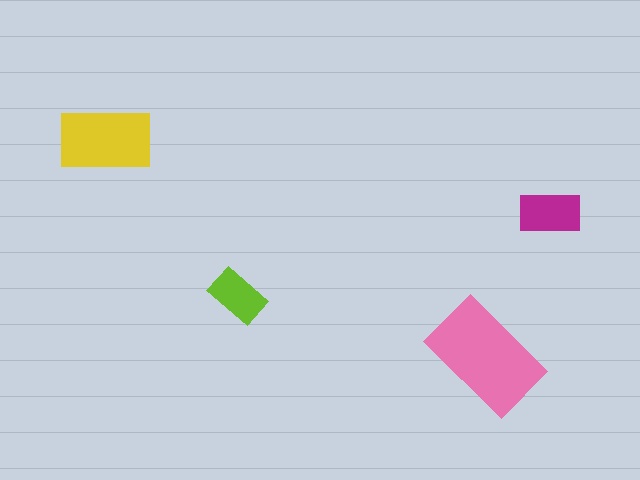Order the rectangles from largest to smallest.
the pink one, the yellow one, the magenta one, the lime one.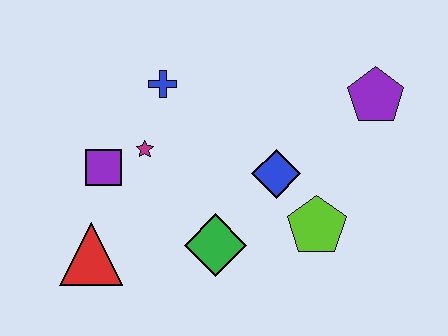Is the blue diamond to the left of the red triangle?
No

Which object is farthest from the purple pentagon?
The red triangle is farthest from the purple pentagon.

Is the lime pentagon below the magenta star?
Yes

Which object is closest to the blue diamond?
The lime pentagon is closest to the blue diamond.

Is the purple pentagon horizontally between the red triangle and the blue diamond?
No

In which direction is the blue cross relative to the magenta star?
The blue cross is above the magenta star.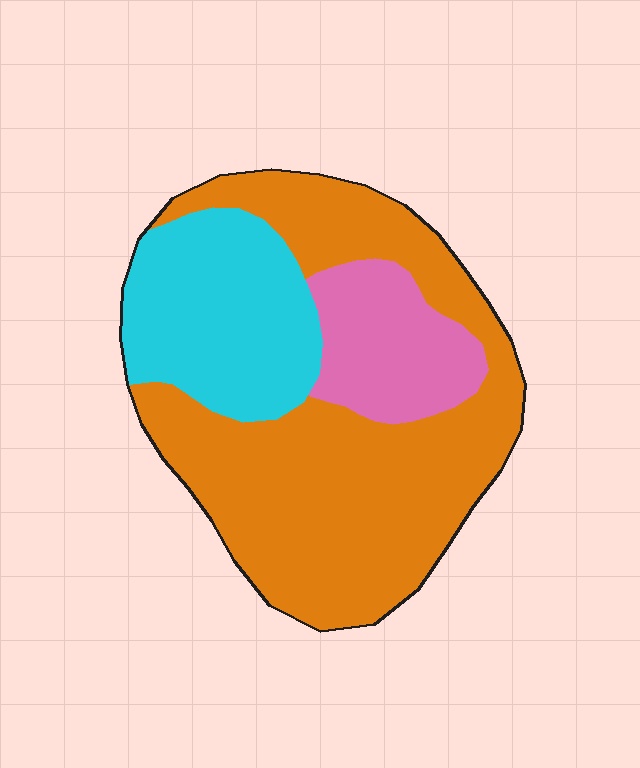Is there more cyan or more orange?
Orange.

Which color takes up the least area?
Pink, at roughly 15%.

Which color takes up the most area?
Orange, at roughly 60%.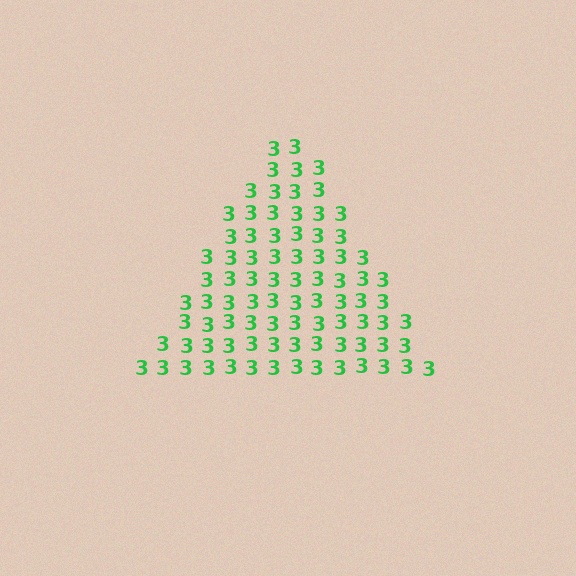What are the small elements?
The small elements are digit 3's.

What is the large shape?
The large shape is a triangle.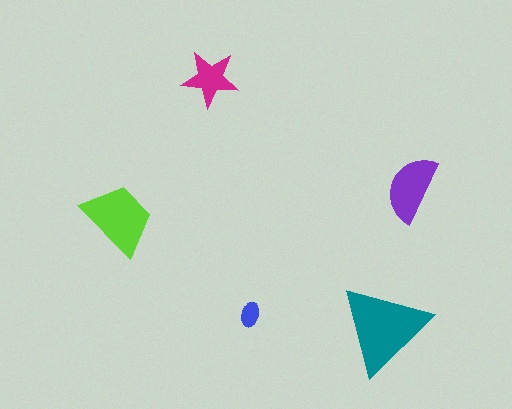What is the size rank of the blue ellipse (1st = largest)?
5th.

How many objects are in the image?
There are 5 objects in the image.